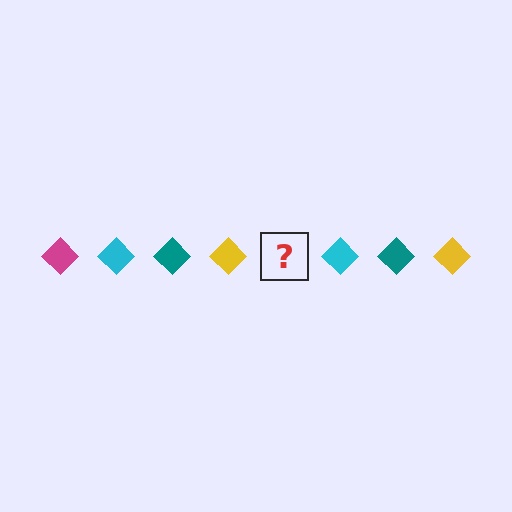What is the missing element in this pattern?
The missing element is a magenta diamond.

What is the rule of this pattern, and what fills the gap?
The rule is that the pattern cycles through magenta, cyan, teal, yellow diamonds. The gap should be filled with a magenta diamond.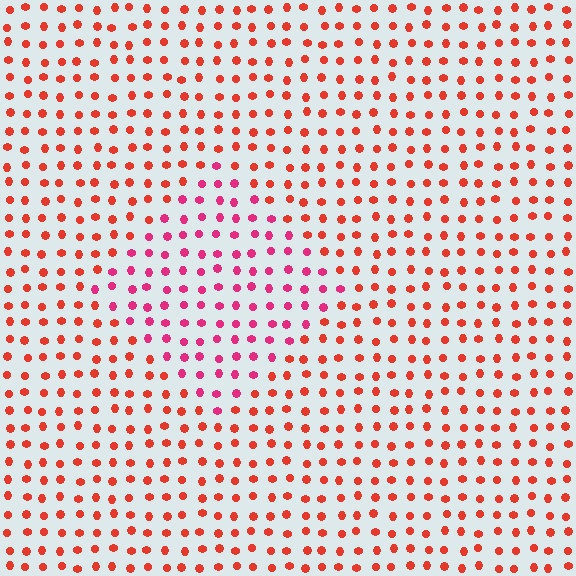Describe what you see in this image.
The image is filled with small red elements in a uniform arrangement. A diamond-shaped region is visible where the elements are tinted to a slightly different hue, forming a subtle color boundary.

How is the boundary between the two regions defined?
The boundary is defined purely by a slight shift in hue (about 33 degrees). Spacing, size, and orientation are identical on both sides.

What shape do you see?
I see a diamond.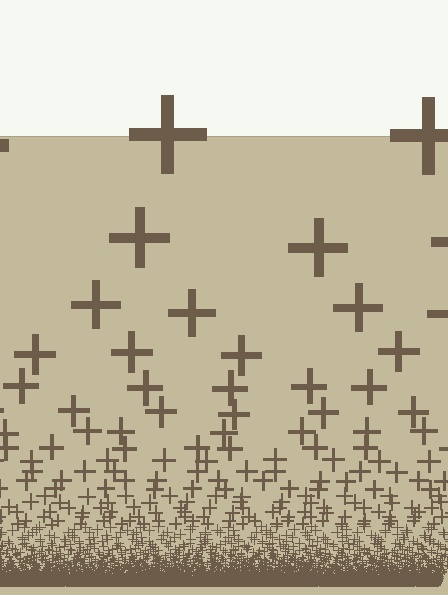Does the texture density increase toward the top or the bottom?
Density increases toward the bottom.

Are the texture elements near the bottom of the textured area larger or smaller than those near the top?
Smaller. The gradient is inverted — elements near the bottom are smaller and denser.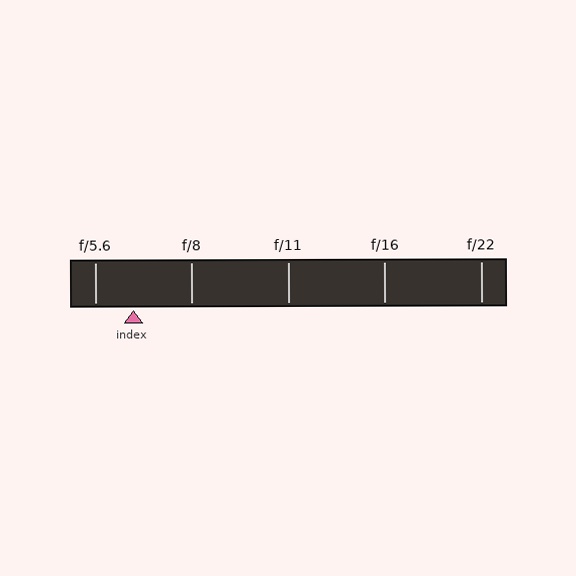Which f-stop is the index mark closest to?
The index mark is closest to f/5.6.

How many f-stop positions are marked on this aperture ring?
There are 5 f-stop positions marked.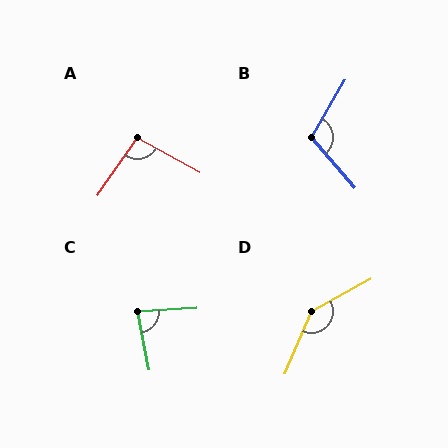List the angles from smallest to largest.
C (82°), A (96°), B (110°), D (141°).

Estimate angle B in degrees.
Approximately 110 degrees.